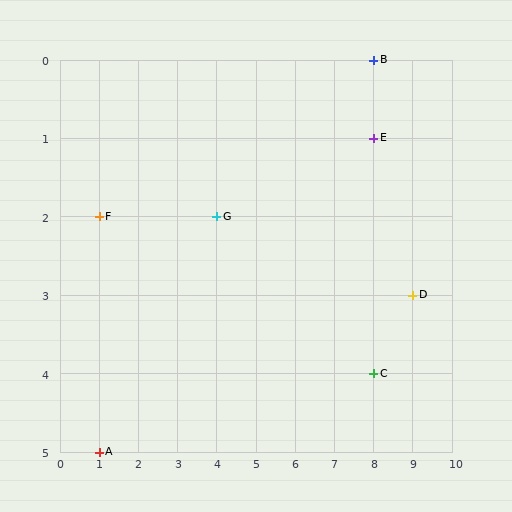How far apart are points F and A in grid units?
Points F and A are 3 rows apart.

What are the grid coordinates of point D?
Point D is at grid coordinates (9, 3).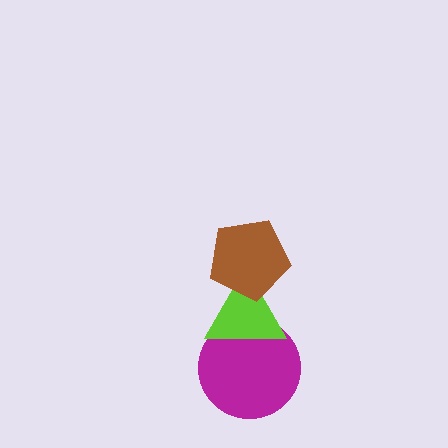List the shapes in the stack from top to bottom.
From top to bottom: the brown pentagon, the lime triangle, the magenta circle.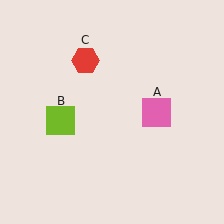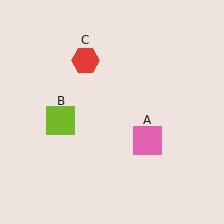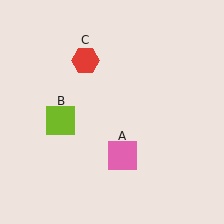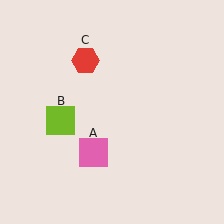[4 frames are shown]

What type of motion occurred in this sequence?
The pink square (object A) rotated clockwise around the center of the scene.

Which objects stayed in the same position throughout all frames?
Lime square (object B) and red hexagon (object C) remained stationary.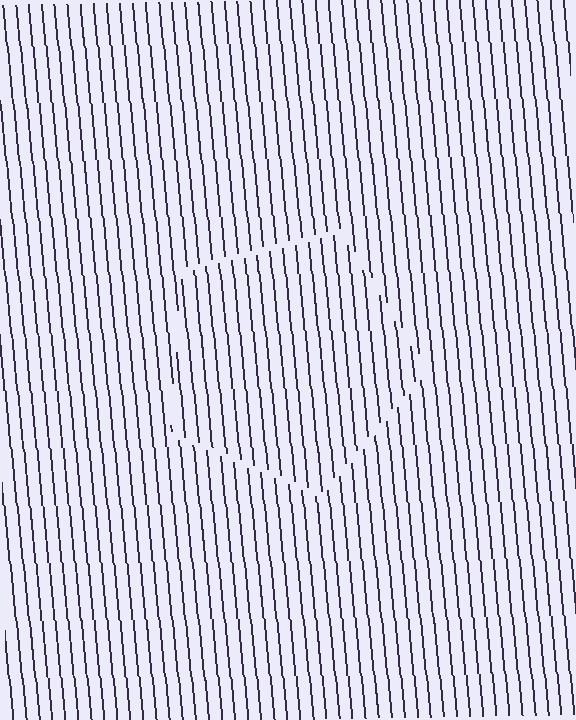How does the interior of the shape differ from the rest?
The interior of the shape contains the same grating, shifted by half a period — the contour is defined by the phase discontinuity where line-ends from the inner and outer gratings abut.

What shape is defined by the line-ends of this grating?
An illusory pentagon. The interior of the shape contains the same grating, shifted by half a period — the contour is defined by the phase discontinuity where line-ends from the inner and outer gratings abut.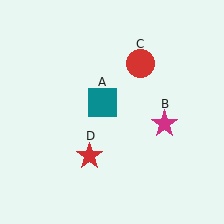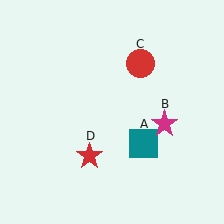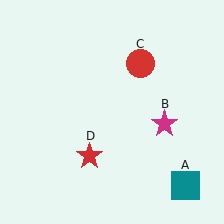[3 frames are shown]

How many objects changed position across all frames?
1 object changed position: teal square (object A).